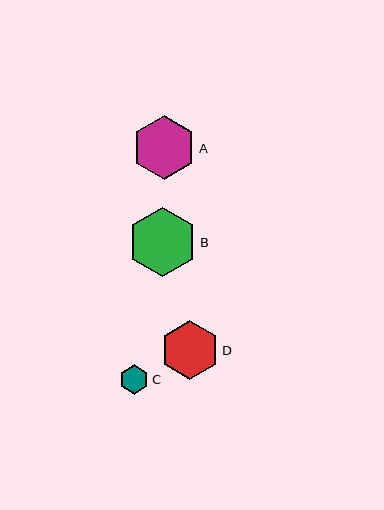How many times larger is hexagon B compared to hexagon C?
Hexagon B is approximately 2.4 times the size of hexagon C.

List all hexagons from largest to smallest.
From largest to smallest: B, A, D, C.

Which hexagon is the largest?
Hexagon B is the largest with a size of approximately 70 pixels.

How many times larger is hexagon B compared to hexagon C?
Hexagon B is approximately 2.4 times the size of hexagon C.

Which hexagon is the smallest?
Hexagon C is the smallest with a size of approximately 29 pixels.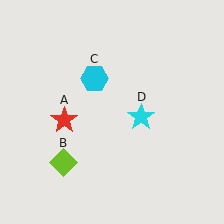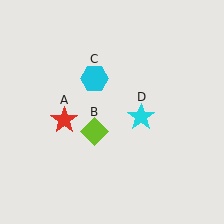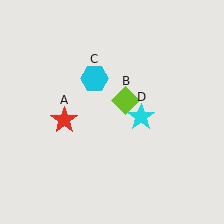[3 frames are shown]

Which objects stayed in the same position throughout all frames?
Red star (object A) and cyan hexagon (object C) and cyan star (object D) remained stationary.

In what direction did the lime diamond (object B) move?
The lime diamond (object B) moved up and to the right.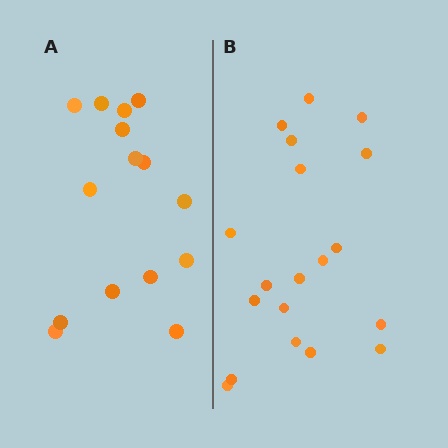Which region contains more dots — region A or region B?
Region B (the right region) has more dots.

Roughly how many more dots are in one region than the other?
Region B has about 4 more dots than region A.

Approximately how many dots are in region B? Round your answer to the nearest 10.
About 20 dots. (The exact count is 19, which rounds to 20.)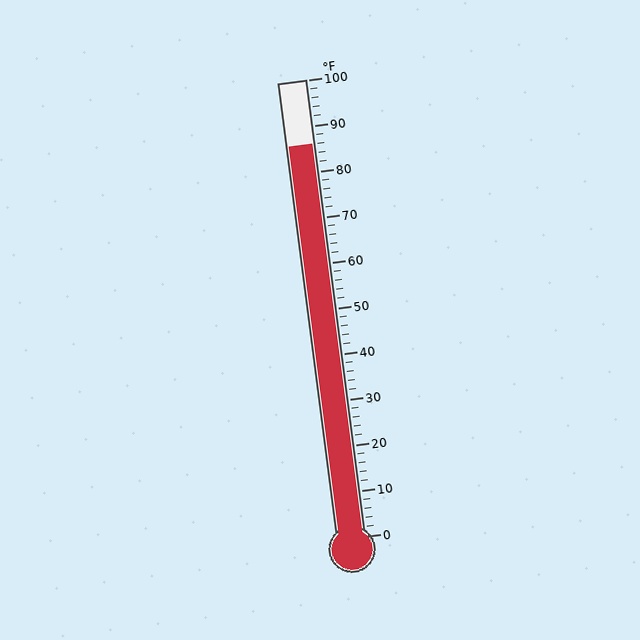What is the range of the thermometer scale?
The thermometer scale ranges from 0°F to 100°F.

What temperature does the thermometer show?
The thermometer shows approximately 86°F.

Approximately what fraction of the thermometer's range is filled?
The thermometer is filled to approximately 85% of its range.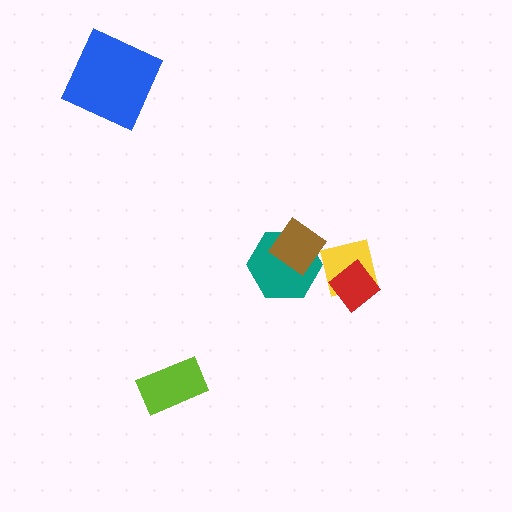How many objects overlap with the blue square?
0 objects overlap with the blue square.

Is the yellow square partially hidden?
Yes, it is partially covered by another shape.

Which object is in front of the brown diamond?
The yellow square is in front of the brown diamond.